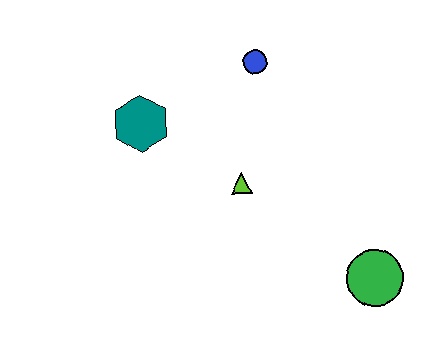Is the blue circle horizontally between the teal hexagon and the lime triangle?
No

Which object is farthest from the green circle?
The teal hexagon is farthest from the green circle.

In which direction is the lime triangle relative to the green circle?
The lime triangle is to the left of the green circle.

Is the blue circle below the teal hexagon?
No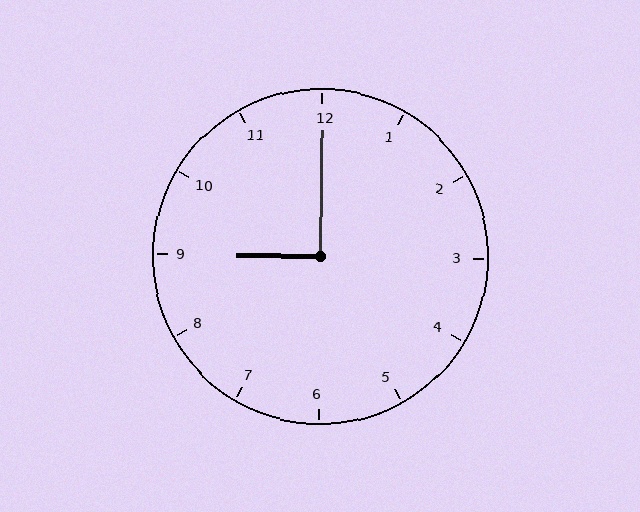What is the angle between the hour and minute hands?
Approximately 90 degrees.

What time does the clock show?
9:00.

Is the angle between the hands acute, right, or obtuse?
It is right.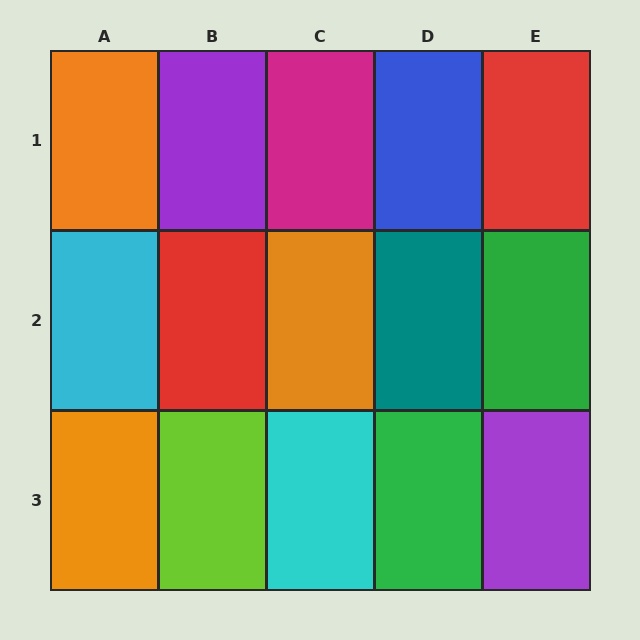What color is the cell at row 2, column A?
Cyan.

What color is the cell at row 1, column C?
Magenta.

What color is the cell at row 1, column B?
Purple.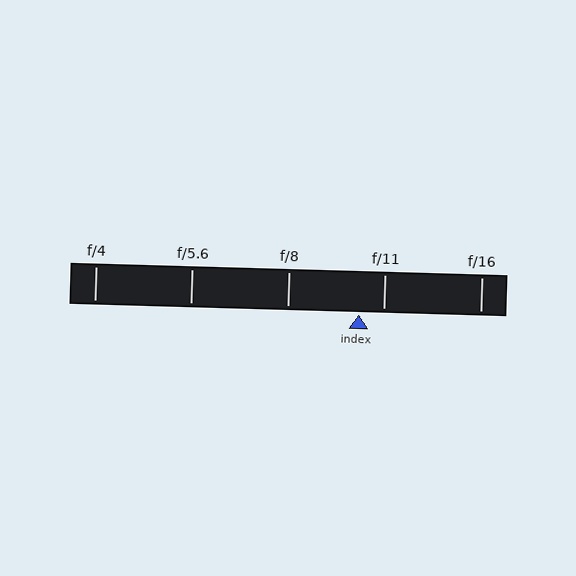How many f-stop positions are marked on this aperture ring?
There are 5 f-stop positions marked.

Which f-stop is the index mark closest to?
The index mark is closest to f/11.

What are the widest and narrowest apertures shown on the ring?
The widest aperture shown is f/4 and the narrowest is f/16.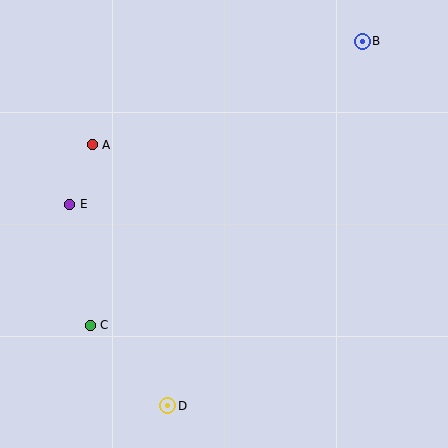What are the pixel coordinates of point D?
Point D is at (168, 406).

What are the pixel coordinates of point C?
Point C is at (90, 325).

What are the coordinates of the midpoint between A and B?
The midpoint between A and B is at (227, 93).